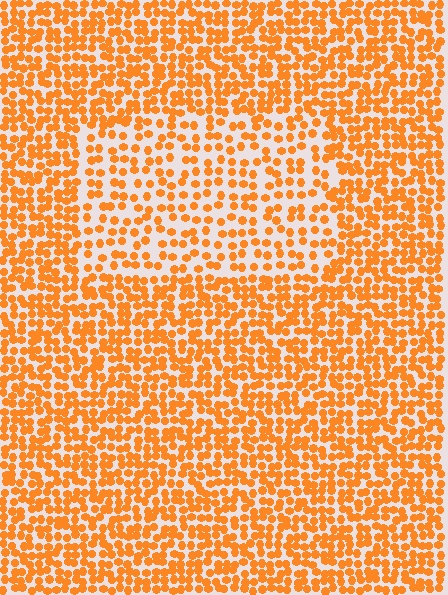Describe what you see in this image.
The image contains small orange elements arranged at two different densities. A rectangle-shaped region is visible where the elements are less densely packed than the surrounding area.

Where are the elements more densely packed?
The elements are more densely packed outside the rectangle boundary.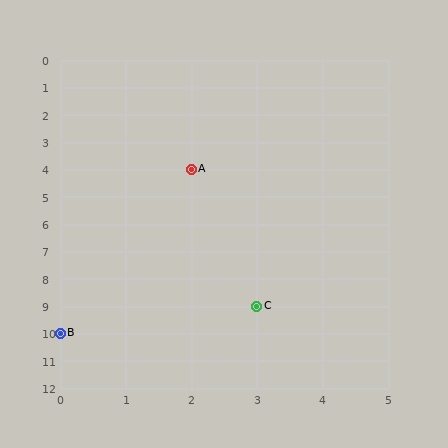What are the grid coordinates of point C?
Point C is at grid coordinates (3, 9).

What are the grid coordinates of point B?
Point B is at grid coordinates (0, 10).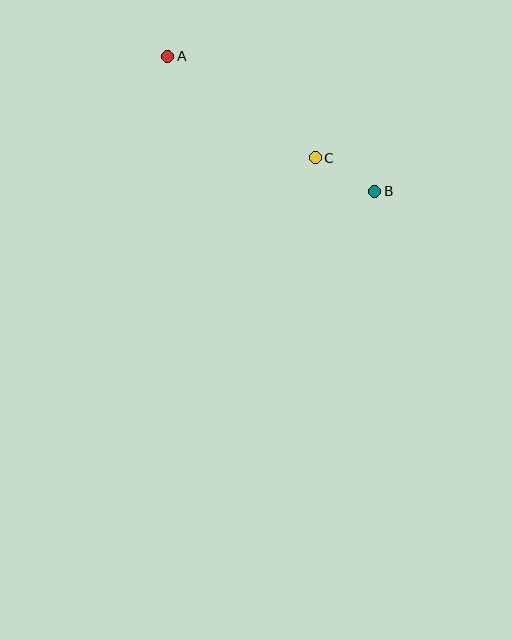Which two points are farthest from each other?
Points A and B are farthest from each other.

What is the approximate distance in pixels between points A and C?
The distance between A and C is approximately 179 pixels.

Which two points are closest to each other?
Points B and C are closest to each other.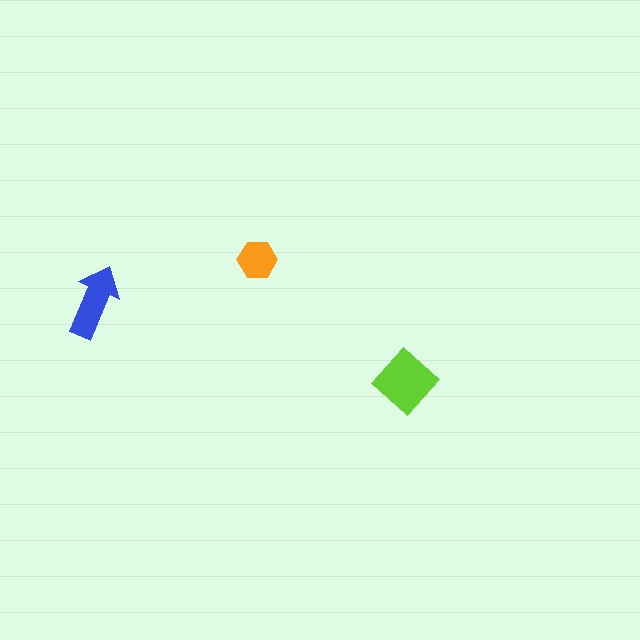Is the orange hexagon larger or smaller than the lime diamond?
Smaller.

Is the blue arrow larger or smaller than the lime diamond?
Smaller.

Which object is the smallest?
The orange hexagon.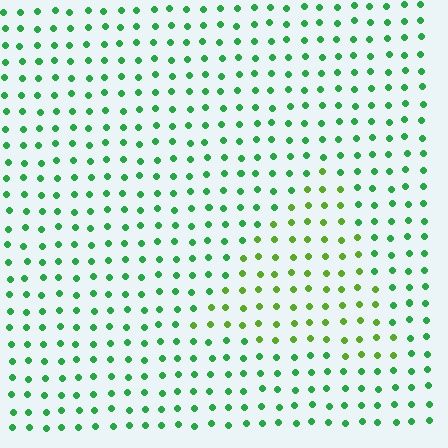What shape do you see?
I see a triangle.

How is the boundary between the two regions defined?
The boundary is defined purely by a slight shift in hue (about 37 degrees). Spacing, size, and orientation are identical on both sides.